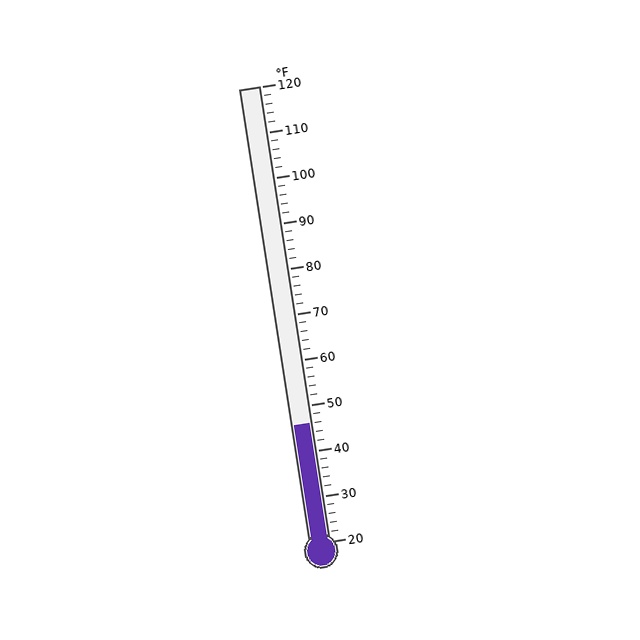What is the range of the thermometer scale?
The thermometer scale ranges from 20°F to 120°F.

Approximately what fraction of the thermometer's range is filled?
The thermometer is filled to approximately 25% of its range.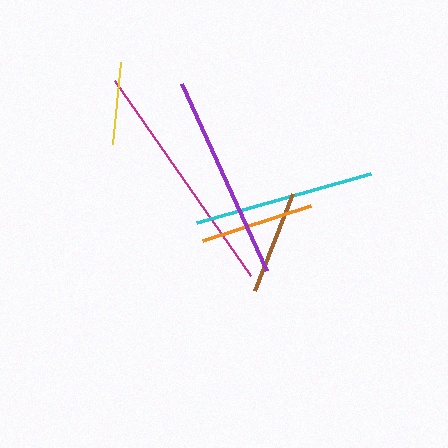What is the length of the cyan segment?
The cyan segment is approximately 181 pixels long.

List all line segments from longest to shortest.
From longest to shortest: magenta, purple, cyan, orange, brown, yellow.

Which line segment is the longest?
The magenta line is the longest at approximately 238 pixels.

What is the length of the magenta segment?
The magenta segment is approximately 238 pixels long.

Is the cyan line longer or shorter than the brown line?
The cyan line is longer than the brown line.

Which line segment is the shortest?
The yellow line is the shortest at approximately 83 pixels.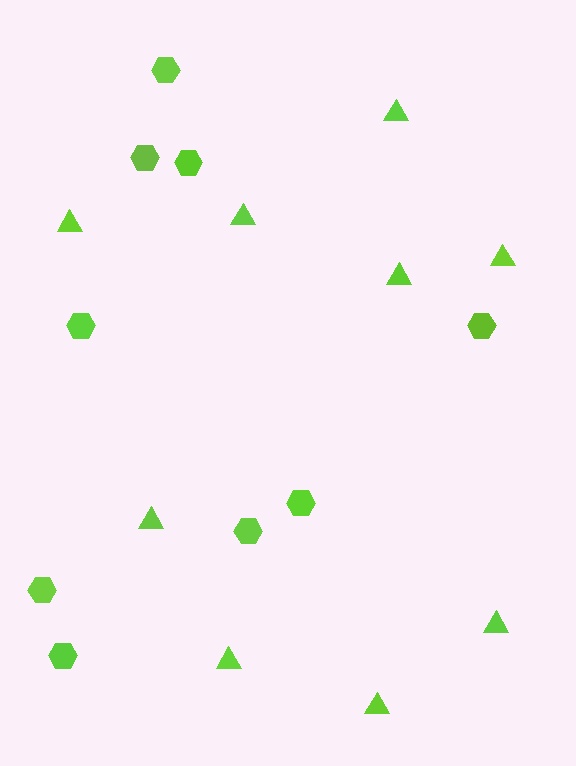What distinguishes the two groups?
There are 2 groups: one group of triangles (9) and one group of hexagons (9).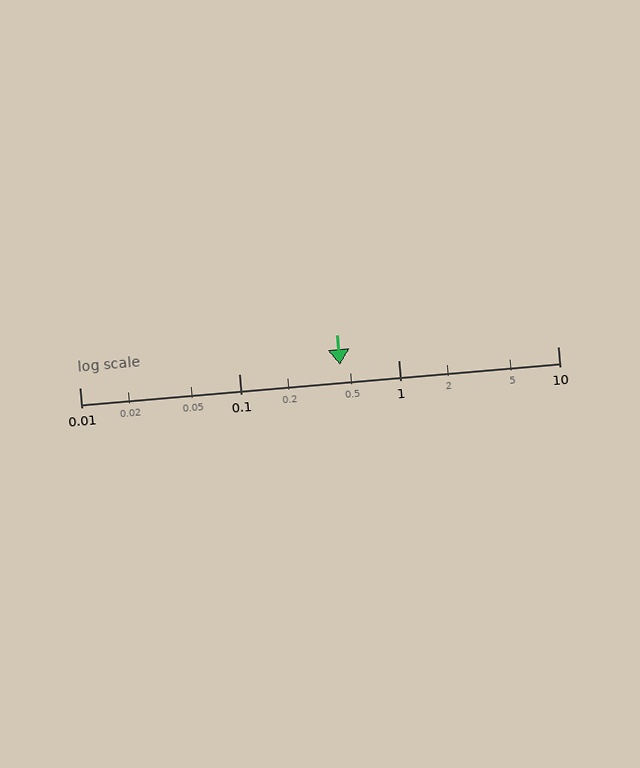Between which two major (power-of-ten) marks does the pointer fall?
The pointer is between 0.1 and 1.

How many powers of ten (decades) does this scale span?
The scale spans 3 decades, from 0.01 to 10.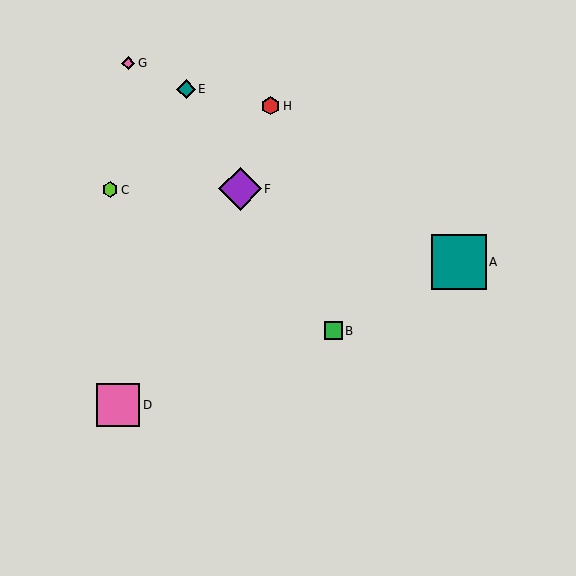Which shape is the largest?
The teal square (labeled A) is the largest.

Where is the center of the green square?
The center of the green square is at (333, 331).